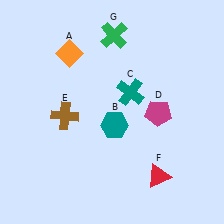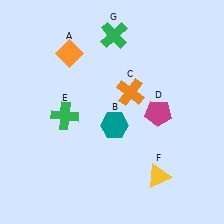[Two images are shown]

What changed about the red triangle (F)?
In Image 1, F is red. In Image 2, it changed to yellow.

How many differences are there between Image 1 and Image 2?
There are 3 differences between the two images.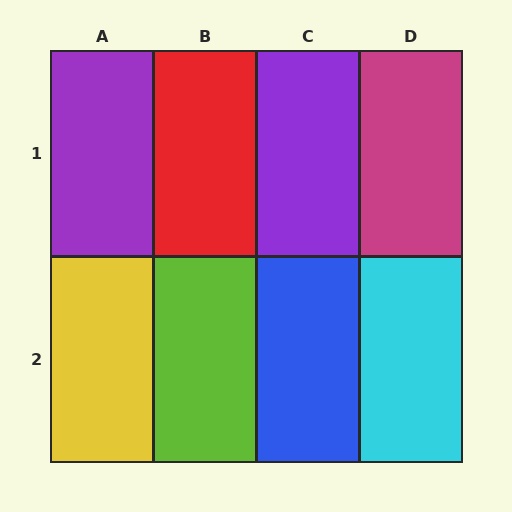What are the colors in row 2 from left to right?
Yellow, lime, blue, cyan.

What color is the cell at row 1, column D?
Magenta.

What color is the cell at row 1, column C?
Purple.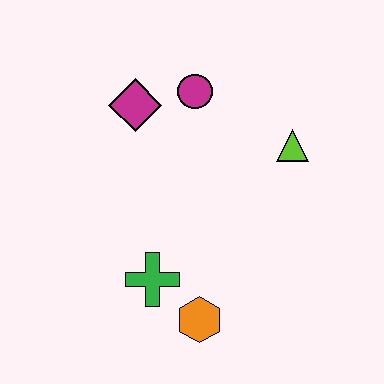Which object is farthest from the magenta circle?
The orange hexagon is farthest from the magenta circle.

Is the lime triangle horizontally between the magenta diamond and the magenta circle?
No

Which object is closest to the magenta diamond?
The magenta circle is closest to the magenta diamond.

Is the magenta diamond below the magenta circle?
Yes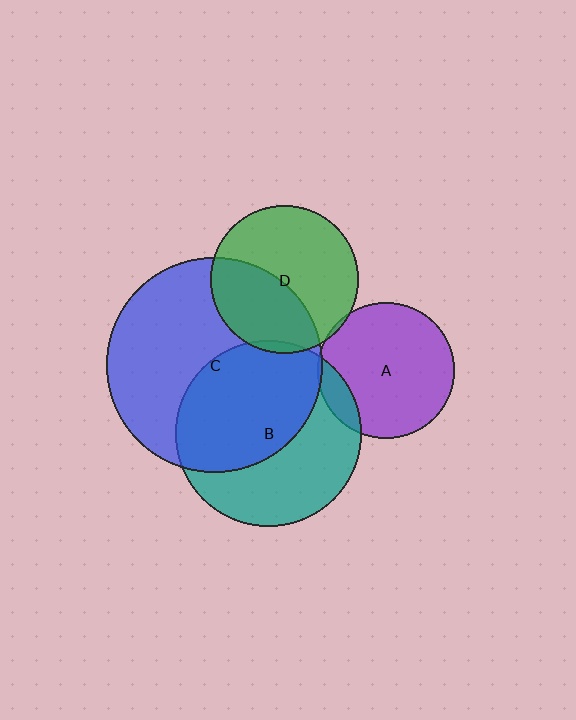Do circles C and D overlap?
Yes.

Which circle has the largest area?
Circle C (blue).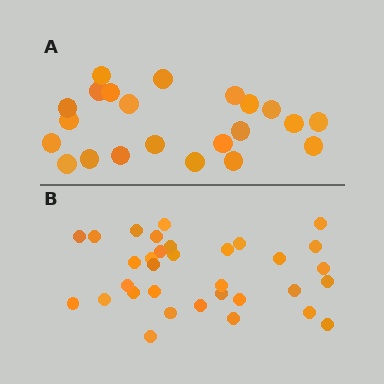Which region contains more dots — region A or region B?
Region B (the bottom region) has more dots.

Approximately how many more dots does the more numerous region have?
Region B has roughly 12 or so more dots than region A.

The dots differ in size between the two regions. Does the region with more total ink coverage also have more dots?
No. Region A has more total ink coverage because its dots are larger, but region B actually contains more individual dots. Total area can be misleading — the number of items is what matters here.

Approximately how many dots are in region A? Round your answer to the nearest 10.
About 20 dots. (The exact count is 22, which rounds to 20.)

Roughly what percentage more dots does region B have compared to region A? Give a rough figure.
About 50% more.